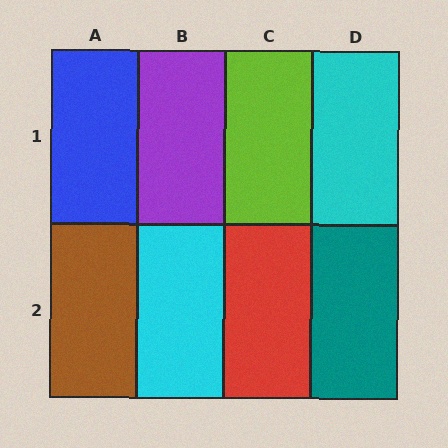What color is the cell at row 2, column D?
Teal.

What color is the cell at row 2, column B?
Cyan.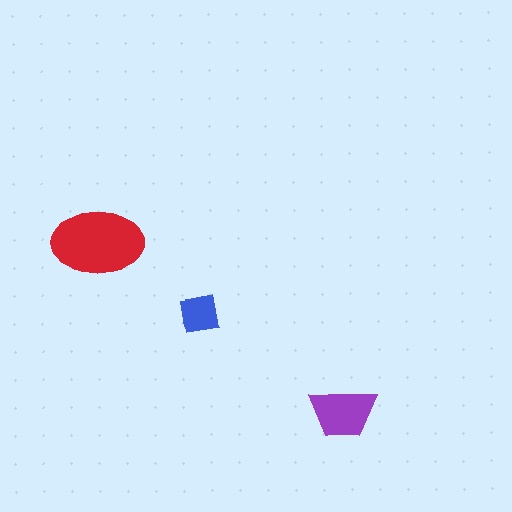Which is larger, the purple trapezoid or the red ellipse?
The red ellipse.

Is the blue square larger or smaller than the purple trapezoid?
Smaller.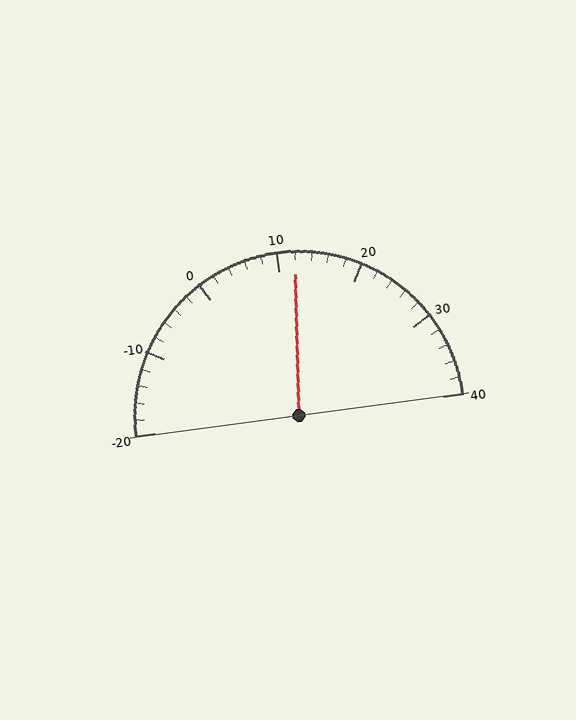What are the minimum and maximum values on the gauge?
The gauge ranges from -20 to 40.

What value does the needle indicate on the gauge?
The needle indicates approximately 12.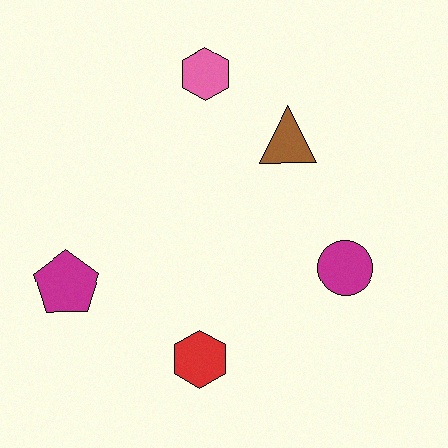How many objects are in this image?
There are 5 objects.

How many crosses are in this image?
There are no crosses.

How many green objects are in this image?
There are no green objects.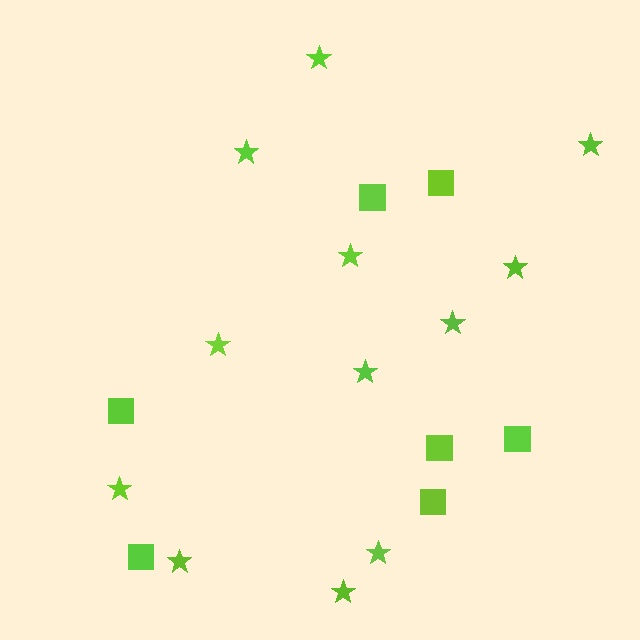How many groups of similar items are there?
There are 2 groups: one group of stars (12) and one group of squares (7).